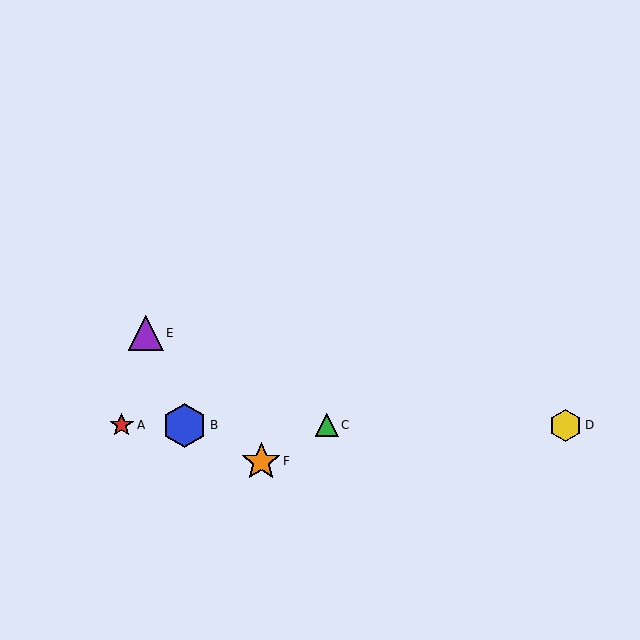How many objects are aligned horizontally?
4 objects (A, B, C, D) are aligned horizontally.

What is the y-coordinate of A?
Object A is at y≈425.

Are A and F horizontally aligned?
No, A is at y≈425 and F is at y≈462.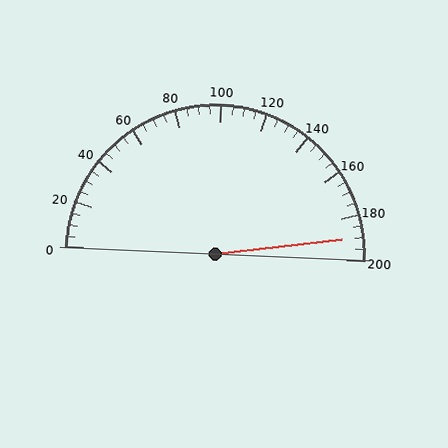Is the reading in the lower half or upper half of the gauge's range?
The reading is in the upper half of the range (0 to 200).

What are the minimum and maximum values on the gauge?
The gauge ranges from 0 to 200.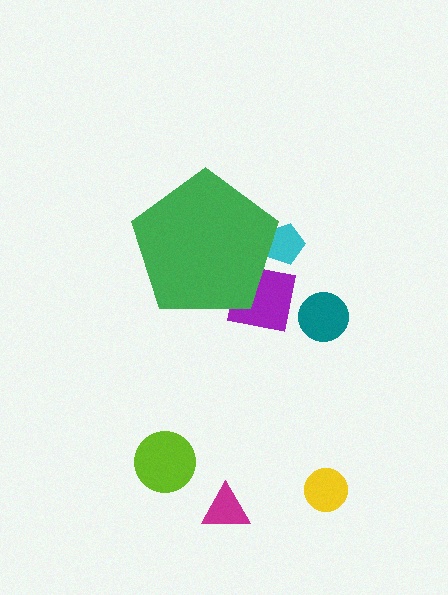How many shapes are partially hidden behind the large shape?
2 shapes are partially hidden.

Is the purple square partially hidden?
Yes, the purple square is partially hidden behind the green pentagon.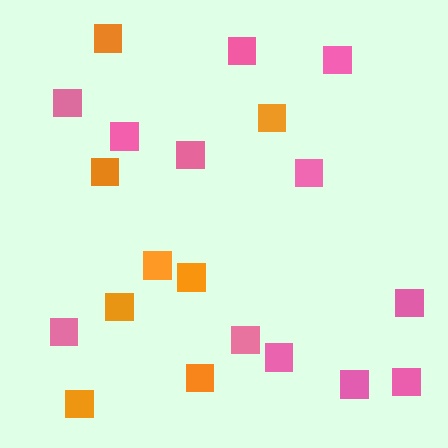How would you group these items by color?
There are 2 groups: one group of pink squares (12) and one group of orange squares (8).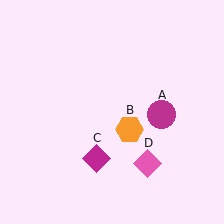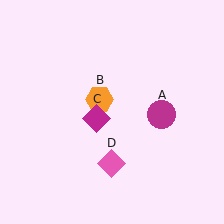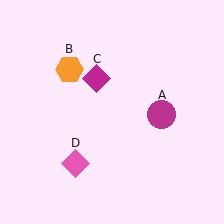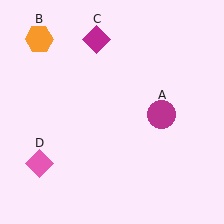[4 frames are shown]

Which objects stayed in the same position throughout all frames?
Magenta circle (object A) remained stationary.